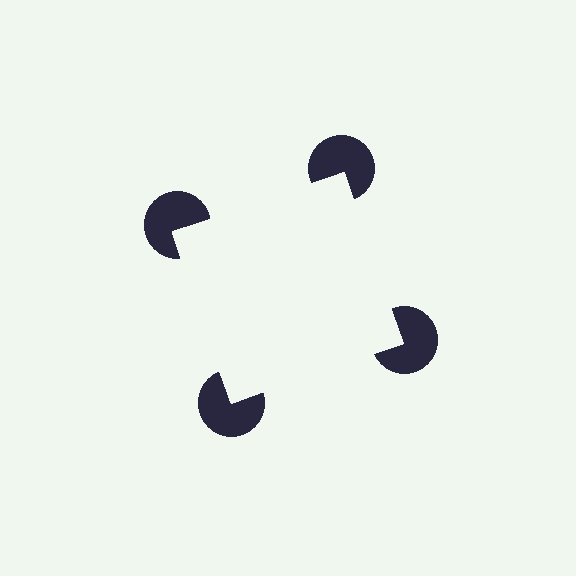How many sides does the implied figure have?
4 sides.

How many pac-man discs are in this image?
There are 4 — one at each vertex of the illusory square.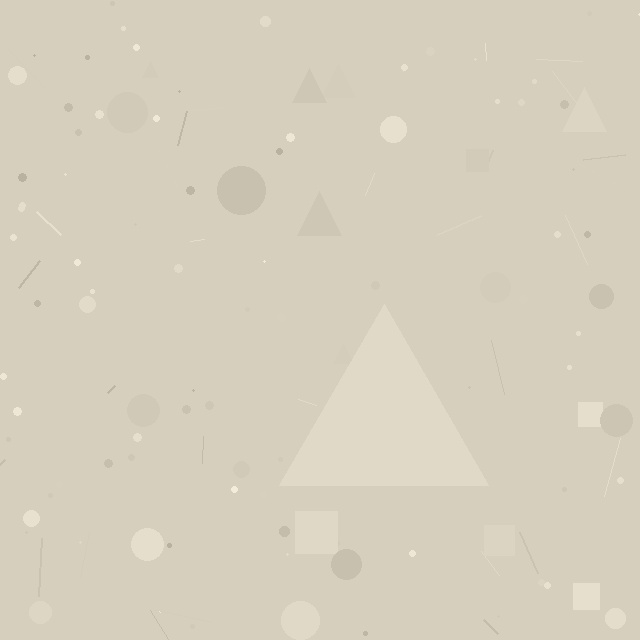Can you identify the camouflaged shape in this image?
The camouflaged shape is a triangle.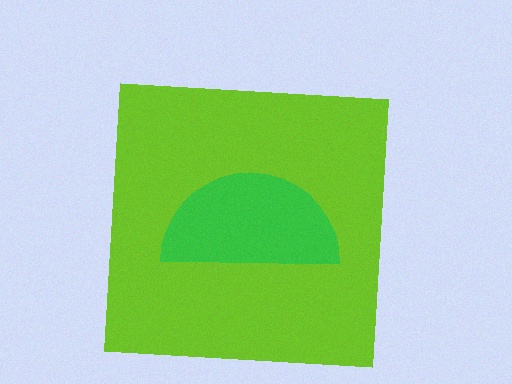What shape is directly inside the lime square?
The green semicircle.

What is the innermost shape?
The green semicircle.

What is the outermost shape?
The lime square.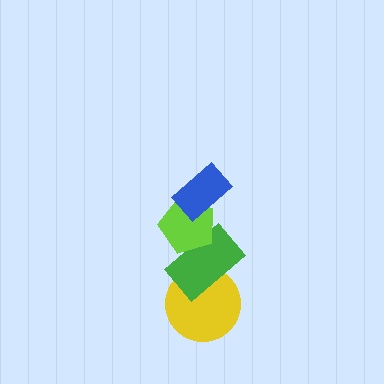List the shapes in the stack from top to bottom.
From top to bottom: the blue rectangle, the lime pentagon, the green rectangle, the yellow circle.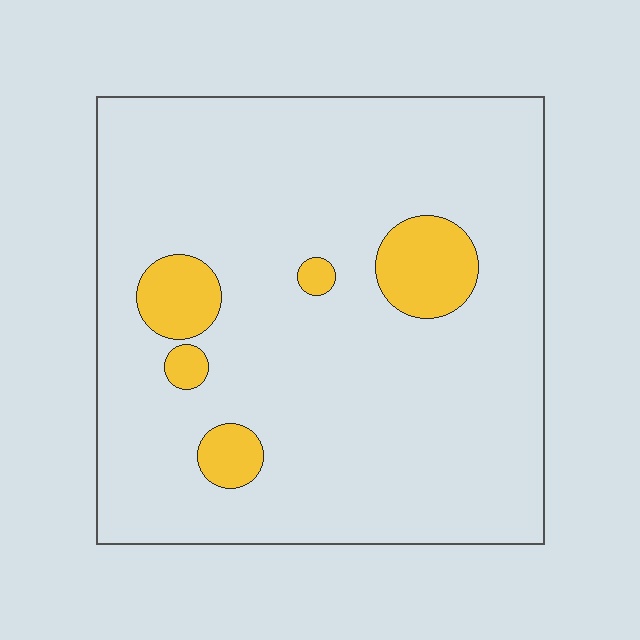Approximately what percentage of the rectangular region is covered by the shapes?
Approximately 10%.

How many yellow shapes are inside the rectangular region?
5.